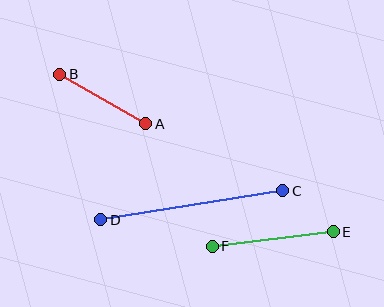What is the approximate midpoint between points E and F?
The midpoint is at approximately (273, 239) pixels.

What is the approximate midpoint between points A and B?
The midpoint is at approximately (103, 99) pixels.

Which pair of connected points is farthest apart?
Points C and D are farthest apart.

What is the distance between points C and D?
The distance is approximately 184 pixels.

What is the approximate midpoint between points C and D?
The midpoint is at approximately (192, 205) pixels.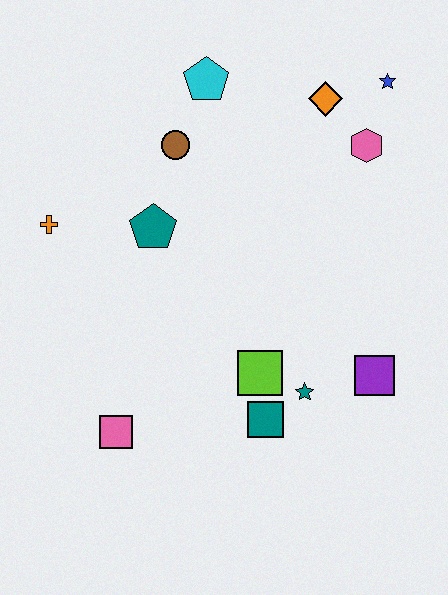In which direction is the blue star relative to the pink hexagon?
The blue star is above the pink hexagon.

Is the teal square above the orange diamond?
No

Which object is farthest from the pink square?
The blue star is farthest from the pink square.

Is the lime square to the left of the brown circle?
No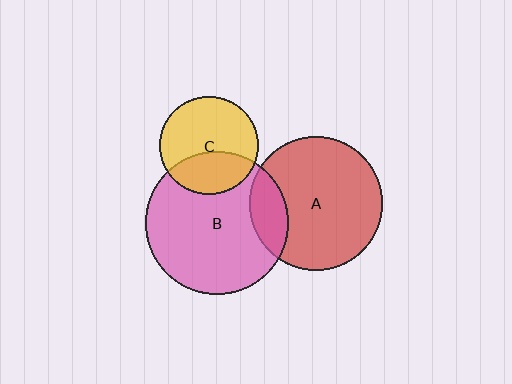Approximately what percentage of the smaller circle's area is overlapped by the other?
Approximately 15%.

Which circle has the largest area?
Circle B (pink).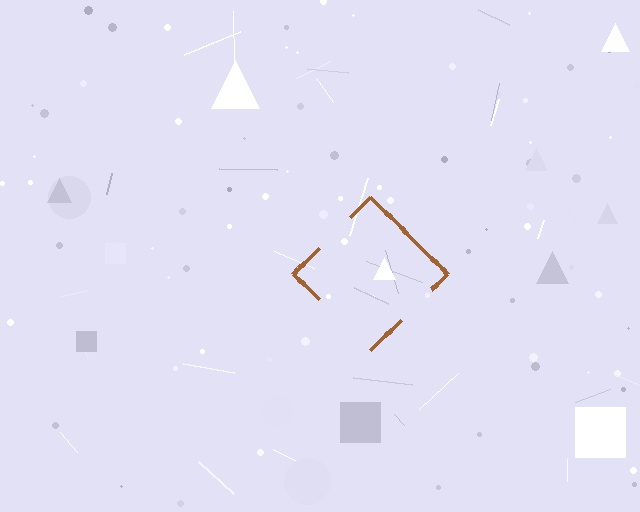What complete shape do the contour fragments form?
The contour fragments form a diamond.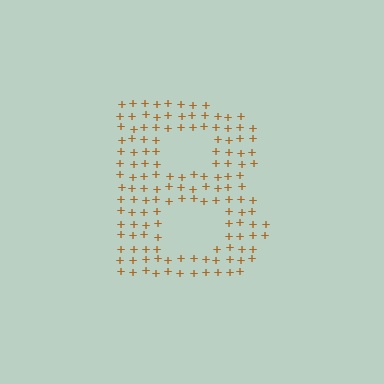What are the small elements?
The small elements are plus signs.